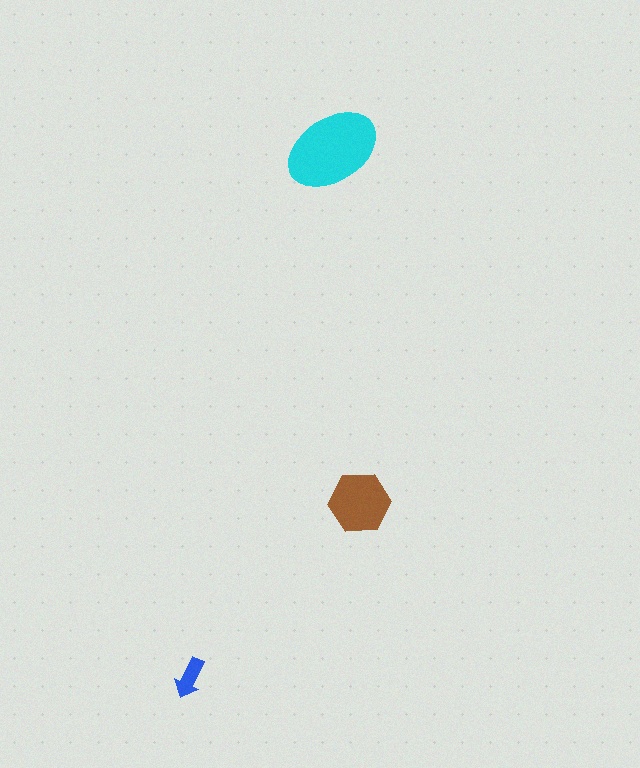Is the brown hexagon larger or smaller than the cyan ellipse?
Smaller.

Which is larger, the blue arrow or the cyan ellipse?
The cyan ellipse.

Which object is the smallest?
The blue arrow.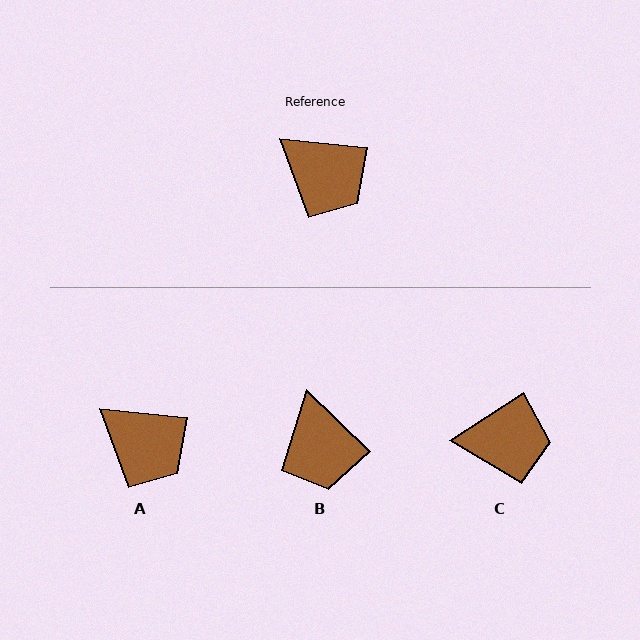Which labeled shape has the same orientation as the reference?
A.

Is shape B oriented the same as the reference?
No, it is off by about 37 degrees.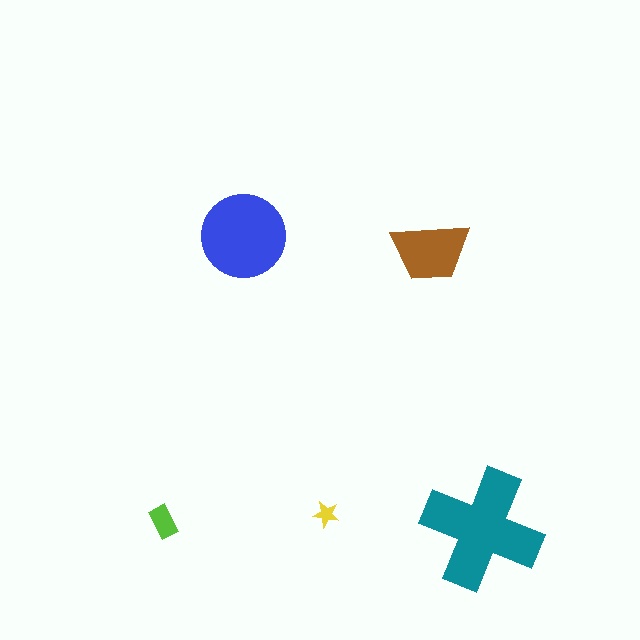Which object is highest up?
The blue circle is topmost.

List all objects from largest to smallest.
The teal cross, the blue circle, the brown trapezoid, the lime rectangle, the yellow star.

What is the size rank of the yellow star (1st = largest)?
5th.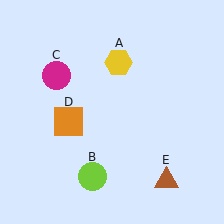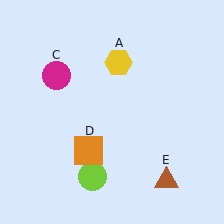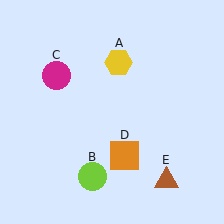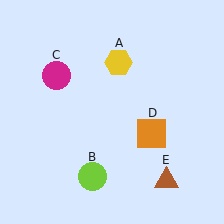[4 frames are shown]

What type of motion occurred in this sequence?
The orange square (object D) rotated counterclockwise around the center of the scene.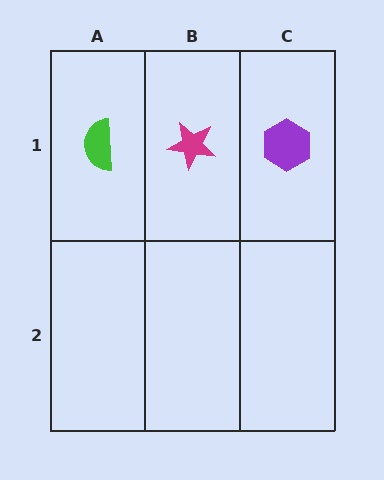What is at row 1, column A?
A green semicircle.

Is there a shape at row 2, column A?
No, that cell is empty.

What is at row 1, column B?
A magenta star.